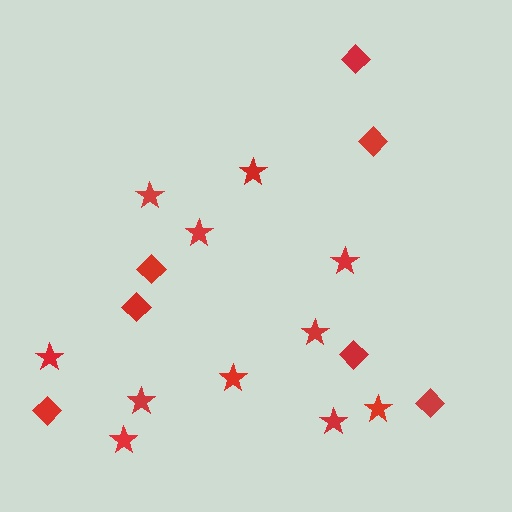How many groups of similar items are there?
There are 2 groups: one group of diamonds (7) and one group of stars (11).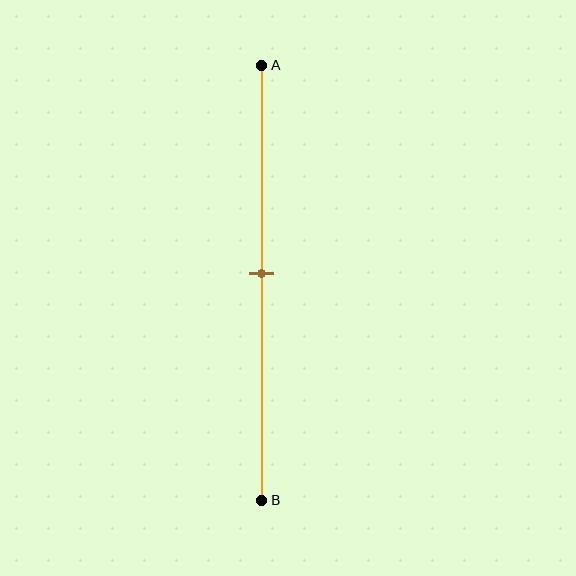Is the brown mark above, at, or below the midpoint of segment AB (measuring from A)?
The brown mark is approximately at the midpoint of segment AB.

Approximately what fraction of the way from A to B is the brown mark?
The brown mark is approximately 50% of the way from A to B.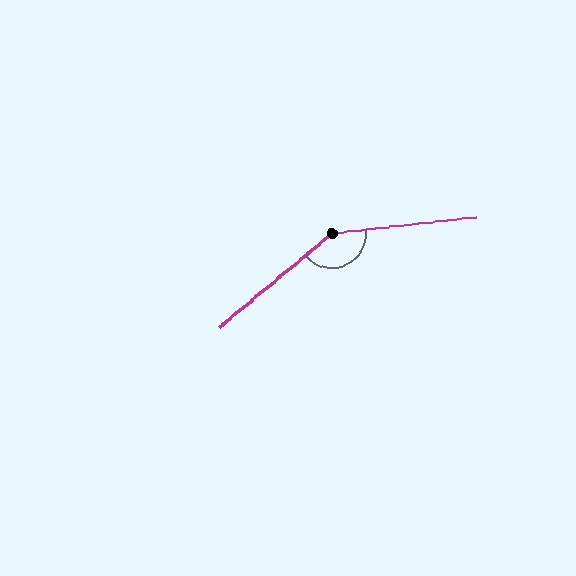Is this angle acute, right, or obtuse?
It is obtuse.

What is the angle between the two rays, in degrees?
Approximately 147 degrees.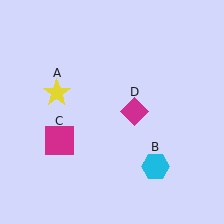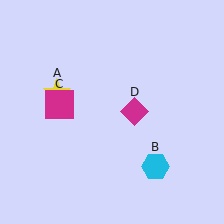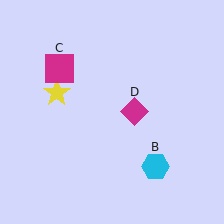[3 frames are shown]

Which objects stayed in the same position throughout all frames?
Yellow star (object A) and cyan hexagon (object B) and magenta diamond (object D) remained stationary.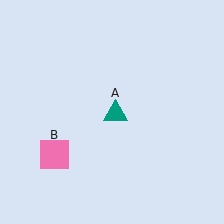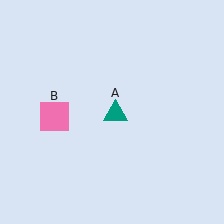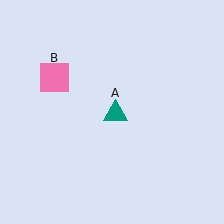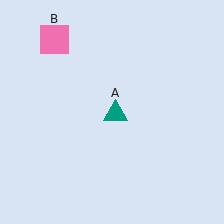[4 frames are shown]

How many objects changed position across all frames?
1 object changed position: pink square (object B).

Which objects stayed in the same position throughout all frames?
Teal triangle (object A) remained stationary.